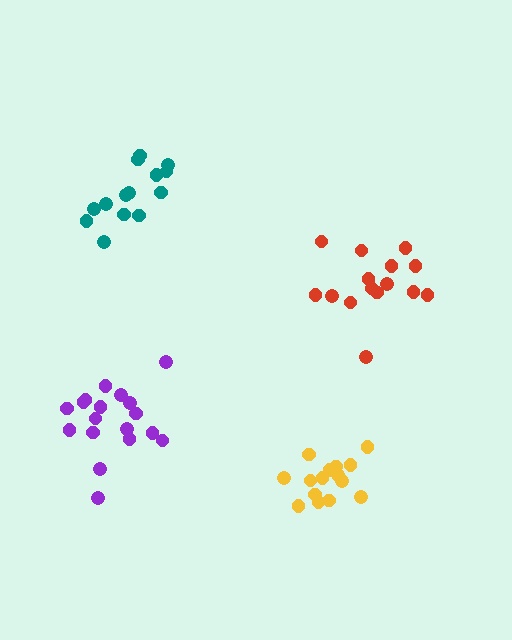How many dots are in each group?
Group 1: 15 dots, Group 2: 14 dots, Group 3: 18 dots, Group 4: 15 dots (62 total).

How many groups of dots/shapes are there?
There are 4 groups.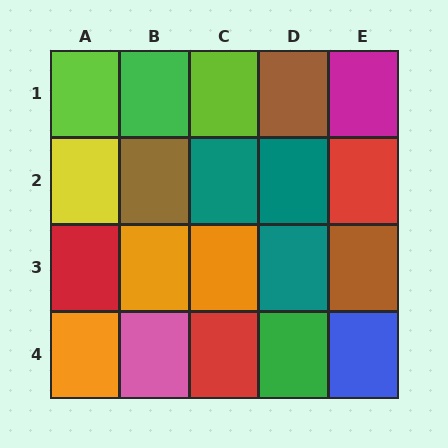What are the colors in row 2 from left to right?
Yellow, brown, teal, teal, red.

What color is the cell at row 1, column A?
Lime.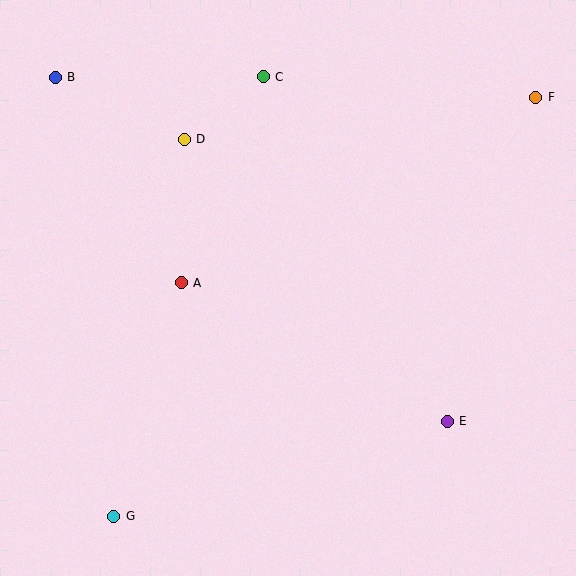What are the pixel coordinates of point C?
Point C is at (263, 77).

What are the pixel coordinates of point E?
Point E is at (447, 421).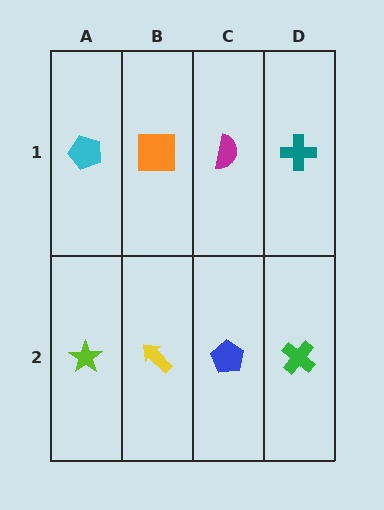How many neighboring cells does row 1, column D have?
2.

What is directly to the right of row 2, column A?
A yellow arrow.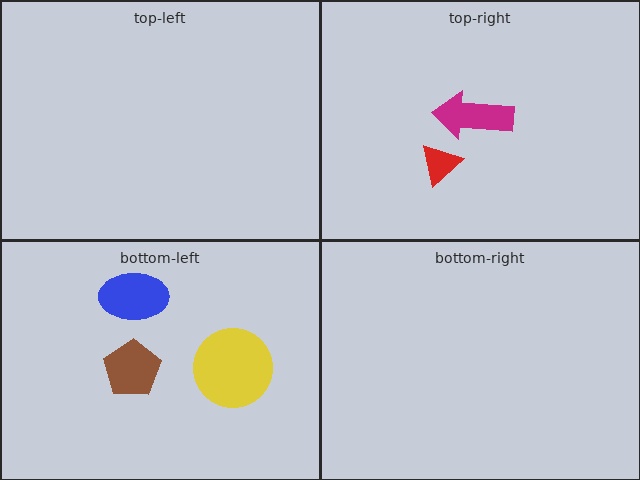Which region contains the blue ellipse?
The bottom-left region.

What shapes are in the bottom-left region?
The blue ellipse, the brown pentagon, the yellow circle.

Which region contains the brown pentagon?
The bottom-left region.